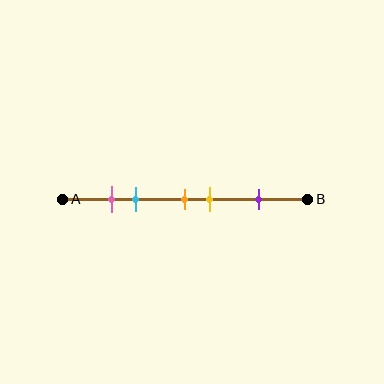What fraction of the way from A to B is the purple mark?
The purple mark is approximately 80% (0.8) of the way from A to B.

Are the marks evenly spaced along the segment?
No, the marks are not evenly spaced.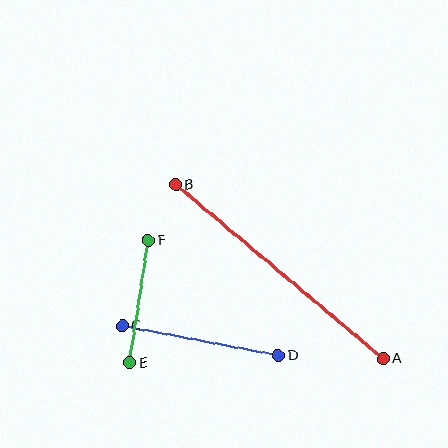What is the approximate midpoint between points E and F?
The midpoint is at approximately (139, 302) pixels.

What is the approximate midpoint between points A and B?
The midpoint is at approximately (279, 272) pixels.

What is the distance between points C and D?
The distance is approximately 158 pixels.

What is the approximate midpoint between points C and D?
The midpoint is at approximately (200, 341) pixels.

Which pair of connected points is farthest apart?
Points A and B are farthest apart.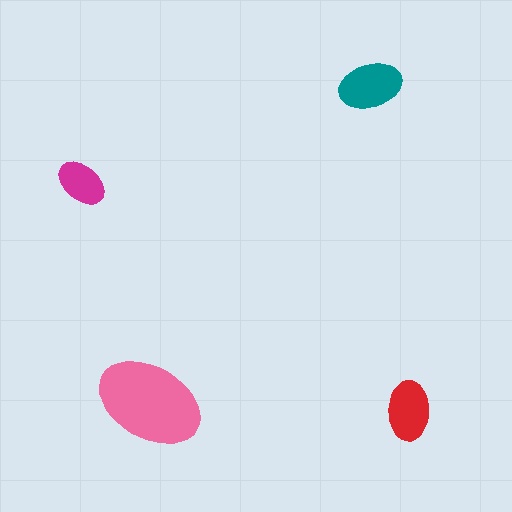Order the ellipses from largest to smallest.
the pink one, the teal one, the red one, the magenta one.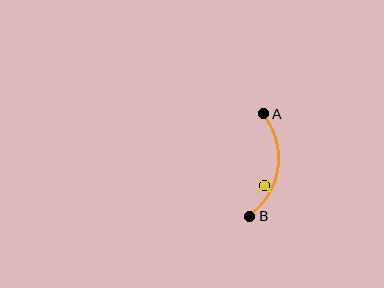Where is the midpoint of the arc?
The arc midpoint is the point on the curve farthest from the straight line joining A and B. It sits to the right of that line.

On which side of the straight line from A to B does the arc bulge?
The arc bulges to the right of the straight line connecting A and B.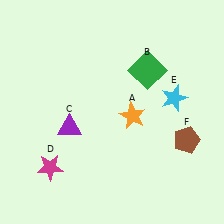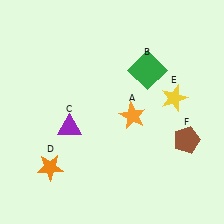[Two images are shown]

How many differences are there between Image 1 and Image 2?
There are 2 differences between the two images.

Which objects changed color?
D changed from magenta to orange. E changed from cyan to yellow.